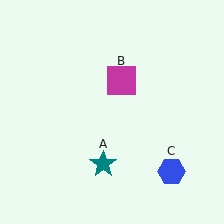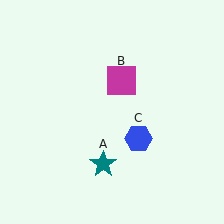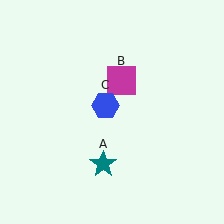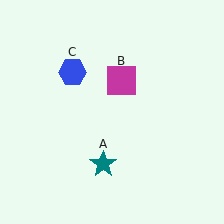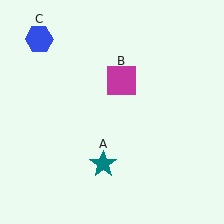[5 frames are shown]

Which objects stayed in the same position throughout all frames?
Teal star (object A) and magenta square (object B) remained stationary.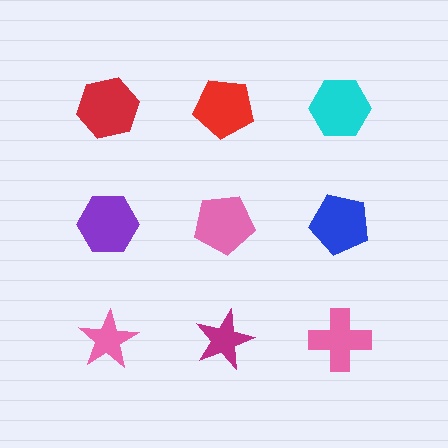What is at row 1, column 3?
A cyan hexagon.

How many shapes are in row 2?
3 shapes.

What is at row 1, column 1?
A red hexagon.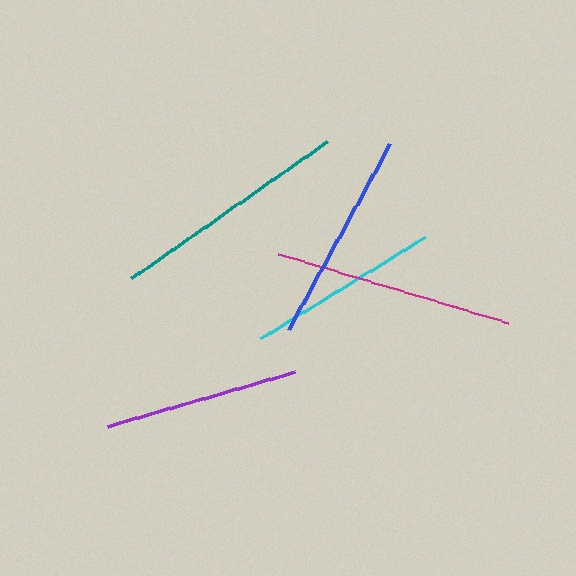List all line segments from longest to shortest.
From longest to shortest: magenta, teal, blue, purple, cyan.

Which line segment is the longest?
The magenta line is the longest at approximately 240 pixels.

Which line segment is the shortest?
The cyan line is the shortest at approximately 192 pixels.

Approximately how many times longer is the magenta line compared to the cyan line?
The magenta line is approximately 1.2 times the length of the cyan line.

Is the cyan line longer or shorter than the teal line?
The teal line is longer than the cyan line.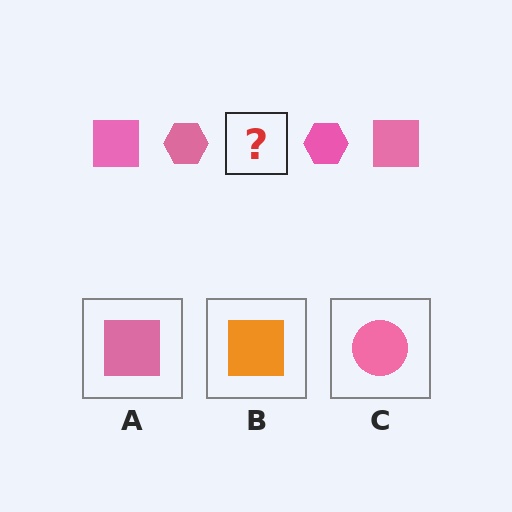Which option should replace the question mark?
Option A.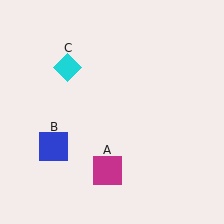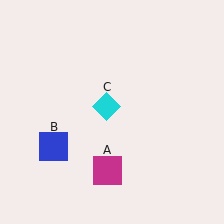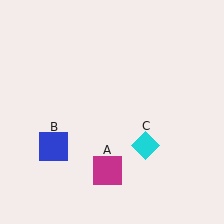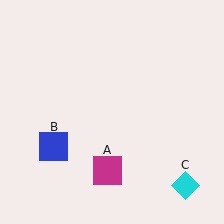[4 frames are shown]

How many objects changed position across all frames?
1 object changed position: cyan diamond (object C).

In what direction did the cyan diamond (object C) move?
The cyan diamond (object C) moved down and to the right.